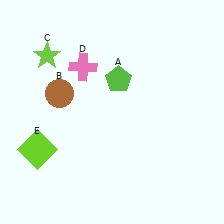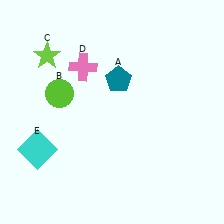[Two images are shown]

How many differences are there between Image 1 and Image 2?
There are 3 differences between the two images.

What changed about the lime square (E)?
In Image 1, E is lime. In Image 2, it changed to cyan.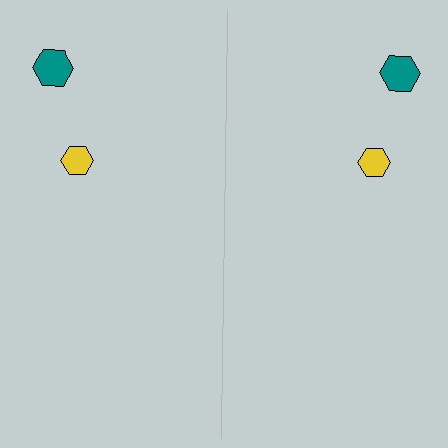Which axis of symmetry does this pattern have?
The pattern has a vertical axis of symmetry running through the center of the image.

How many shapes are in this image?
There are 4 shapes in this image.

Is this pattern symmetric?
Yes, this pattern has bilateral (reflection) symmetry.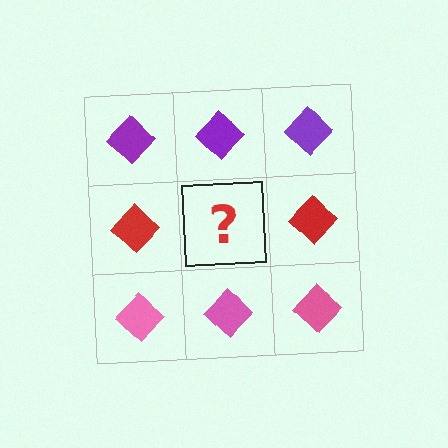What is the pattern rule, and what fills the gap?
The rule is that each row has a consistent color. The gap should be filled with a red diamond.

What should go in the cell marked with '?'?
The missing cell should contain a red diamond.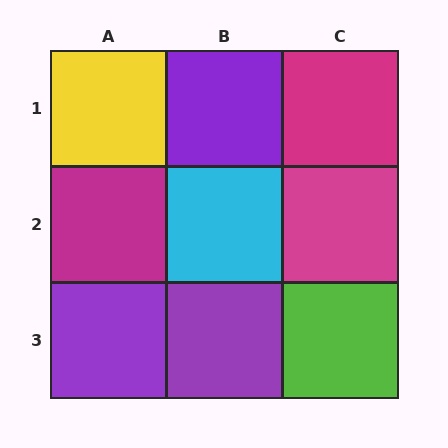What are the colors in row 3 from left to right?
Purple, purple, lime.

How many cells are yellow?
1 cell is yellow.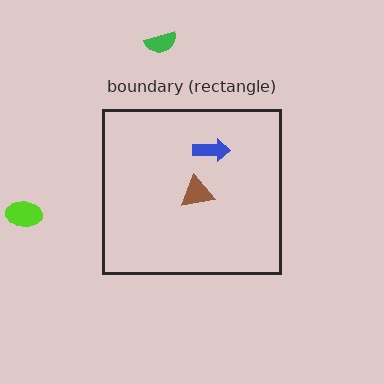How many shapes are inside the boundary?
2 inside, 2 outside.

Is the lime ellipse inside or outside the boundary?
Outside.